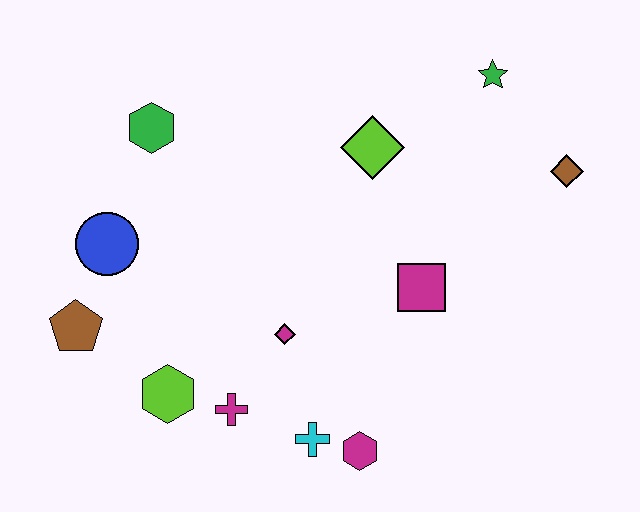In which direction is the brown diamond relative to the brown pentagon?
The brown diamond is to the right of the brown pentagon.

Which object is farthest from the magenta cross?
The green star is farthest from the magenta cross.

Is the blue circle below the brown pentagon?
No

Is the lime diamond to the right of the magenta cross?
Yes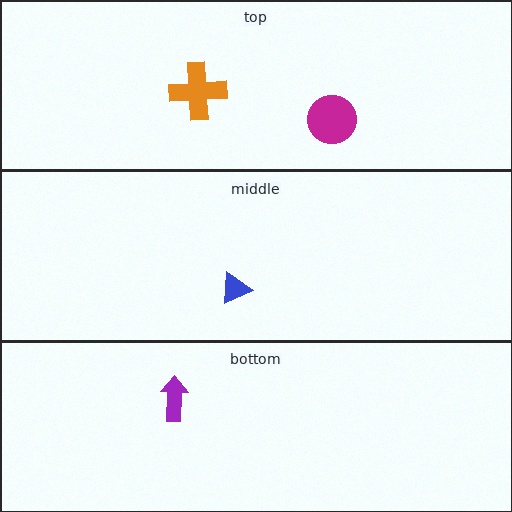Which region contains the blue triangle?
The middle region.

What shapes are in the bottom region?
The purple arrow.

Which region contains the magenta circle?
The top region.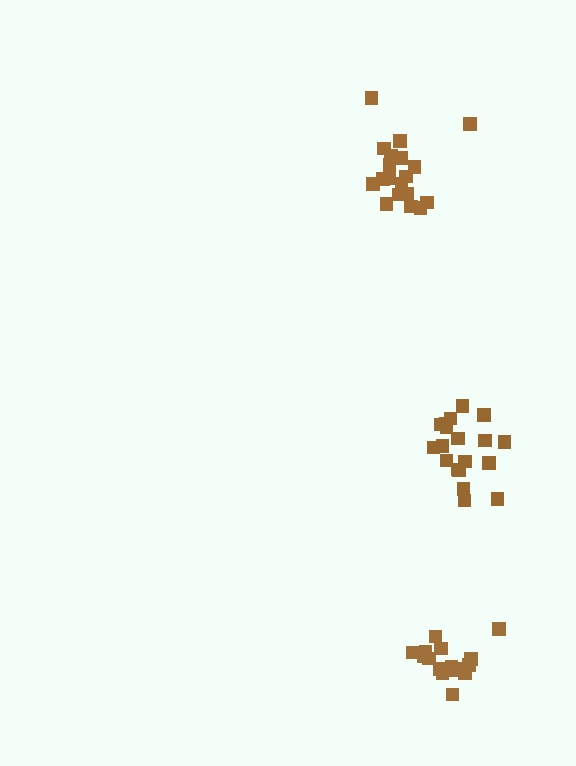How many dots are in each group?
Group 1: 16 dots, Group 2: 19 dots, Group 3: 19 dots (54 total).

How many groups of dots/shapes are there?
There are 3 groups.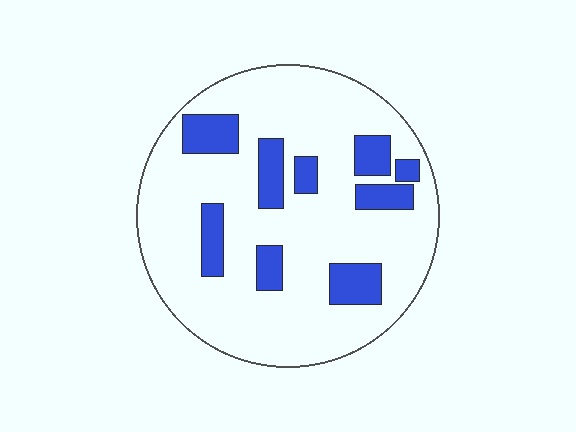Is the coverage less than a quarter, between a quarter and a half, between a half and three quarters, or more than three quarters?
Less than a quarter.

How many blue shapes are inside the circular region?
9.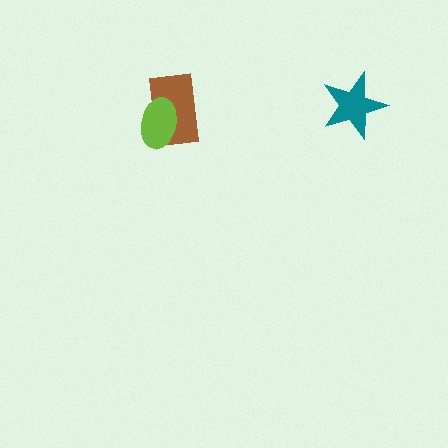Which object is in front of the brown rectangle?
The lime ellipse is in front of the brown rectangle.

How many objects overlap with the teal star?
0 objects overlap with the teal star.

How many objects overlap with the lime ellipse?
1 object overlaps with the lime ellipse.